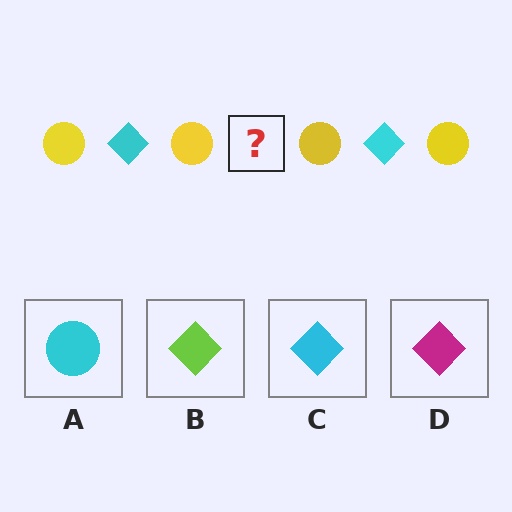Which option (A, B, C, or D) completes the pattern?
C.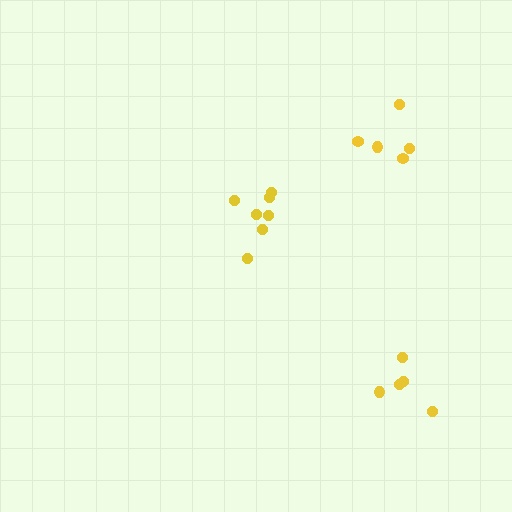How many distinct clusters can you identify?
There are 3 distinct clusters.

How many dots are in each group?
Group 1: 5 dots, Group 2: 7 dots, Group 3: 5 dots (17 total).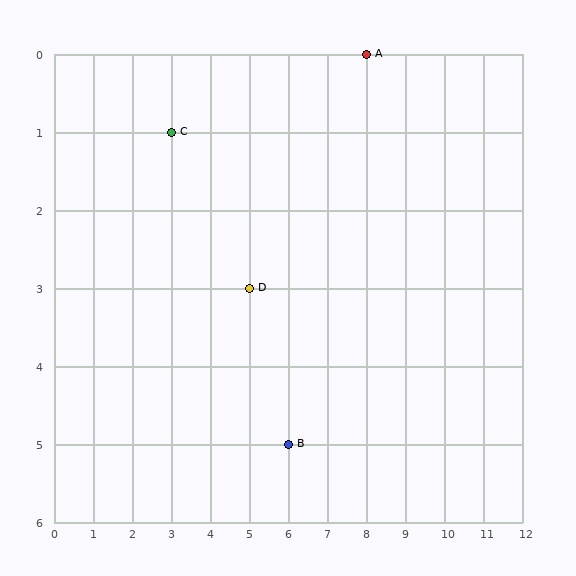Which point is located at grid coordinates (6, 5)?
Point B is at (6, 5).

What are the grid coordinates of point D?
Point D is at grid coordinates (5, 3).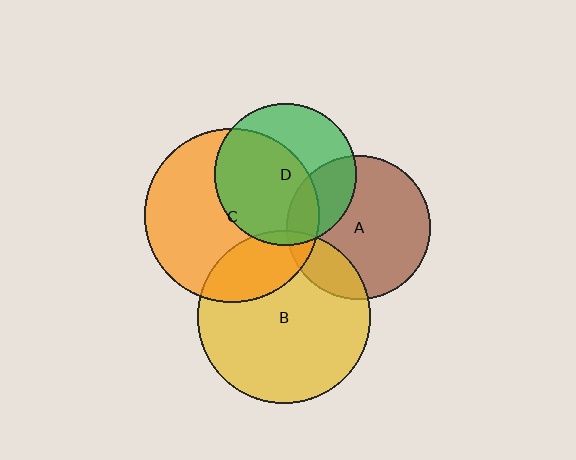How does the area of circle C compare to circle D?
Approximately 1.5 times.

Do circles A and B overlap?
Yes.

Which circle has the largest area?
Circle C (orange).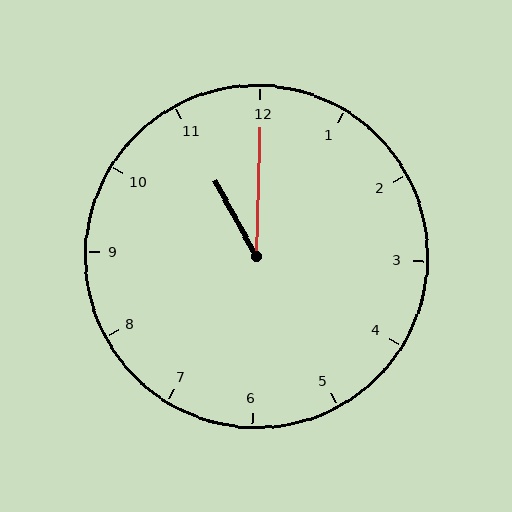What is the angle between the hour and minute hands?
Approximately 30 degrees.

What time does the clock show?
11:00.